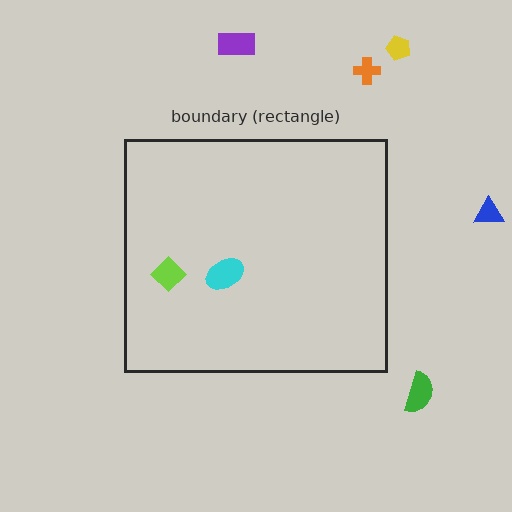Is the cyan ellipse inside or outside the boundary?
Inside.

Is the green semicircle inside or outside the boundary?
Outside.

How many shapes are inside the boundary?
2 inside, 5 outside.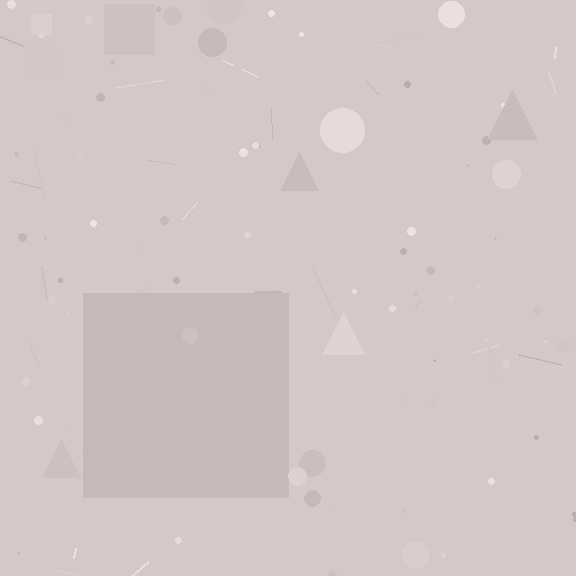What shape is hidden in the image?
A square is hidden in the image.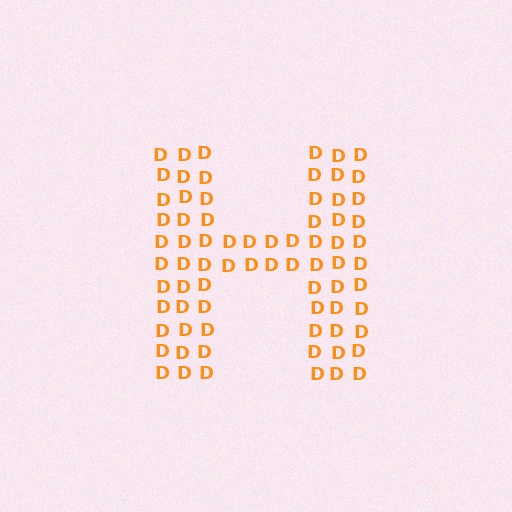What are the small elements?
The small elements are letter D's.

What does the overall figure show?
The overall figure shows the letter H.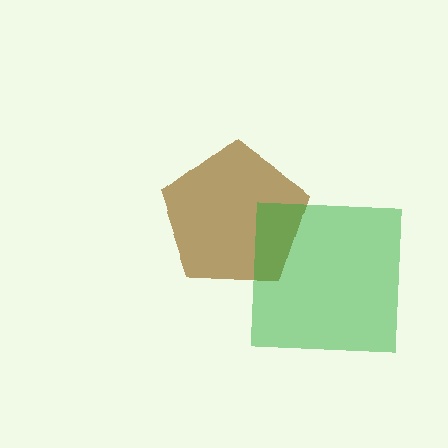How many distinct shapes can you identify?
There are 2 distinct shapes: a brown pentagon, a green square.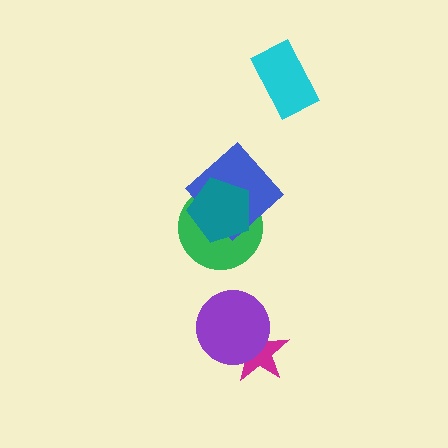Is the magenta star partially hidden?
Yes, it is partially covered by another shape.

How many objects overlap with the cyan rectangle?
0 objects overlap with the cyan rectangle.